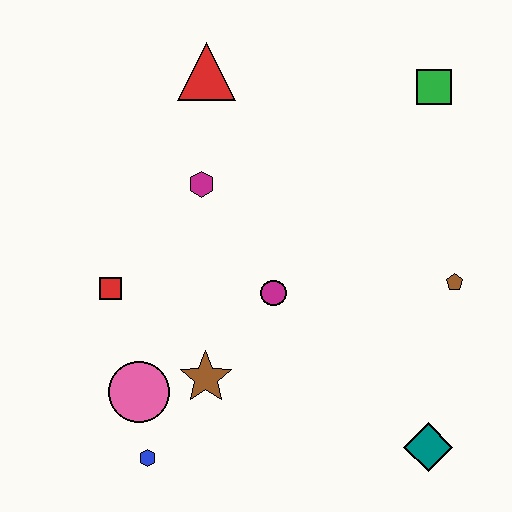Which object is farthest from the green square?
The blue hexagon is farthest from the green square.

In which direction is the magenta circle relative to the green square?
The magenta circle is below the green square.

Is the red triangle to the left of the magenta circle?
Yes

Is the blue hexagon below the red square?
Yes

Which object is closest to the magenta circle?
The brown star is closest to the magenta circle.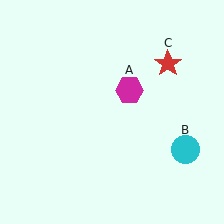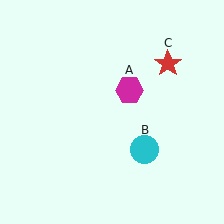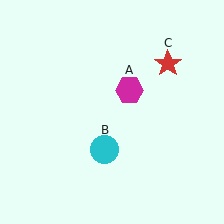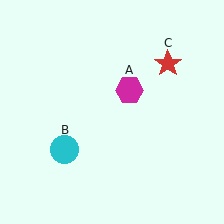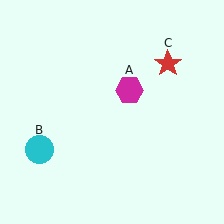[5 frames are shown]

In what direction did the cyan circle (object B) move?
The cyan circle (object B) moved left.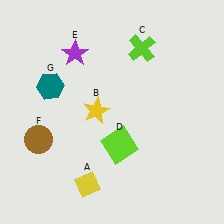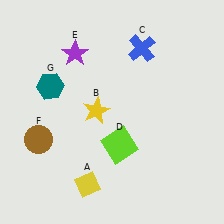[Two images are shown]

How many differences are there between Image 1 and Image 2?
There is 1 difference between the two images.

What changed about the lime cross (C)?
In Image 1, C is lime. In Image 2, it changed to blue.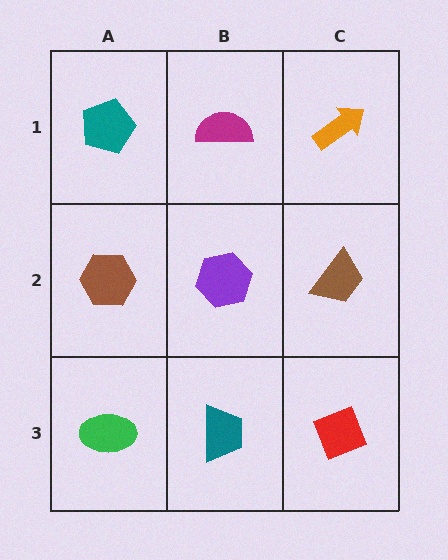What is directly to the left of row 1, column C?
A magenta semicircle.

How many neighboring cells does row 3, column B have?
3.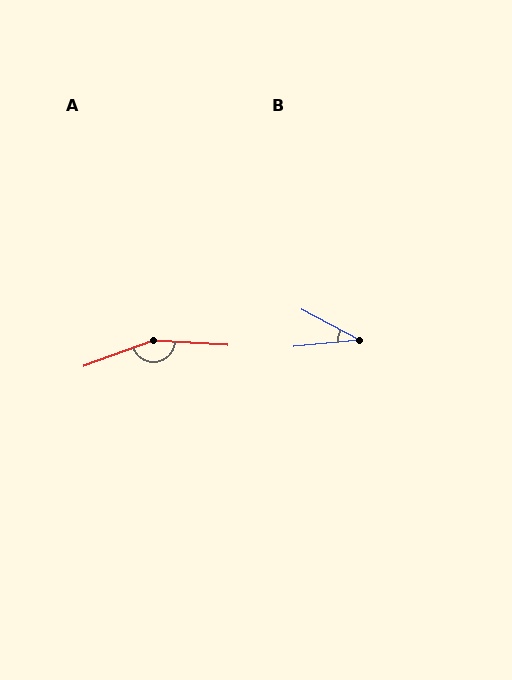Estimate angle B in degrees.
Approximately 34 degrees.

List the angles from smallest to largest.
B (34°), A (156°).